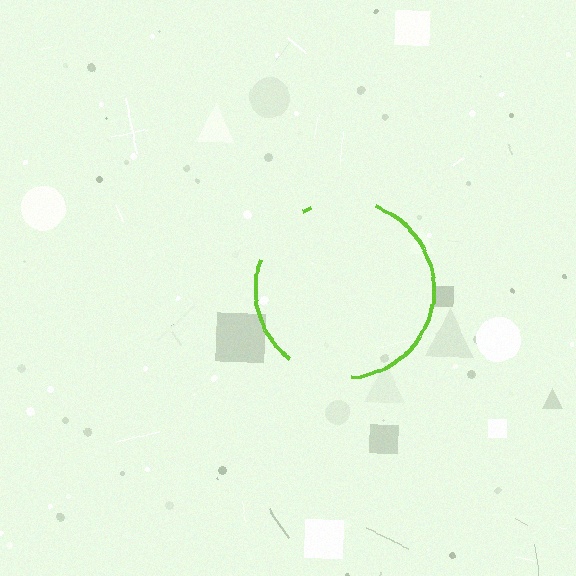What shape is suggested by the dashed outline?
The dashed outline suggests a circle.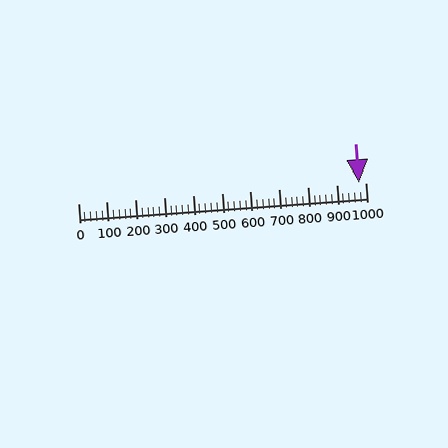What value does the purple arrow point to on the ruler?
The purple arrow points to approximately 978.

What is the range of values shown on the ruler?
The ruler shows values from 0 to 1000.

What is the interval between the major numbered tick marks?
The major tick marks are spaced 100 units apart.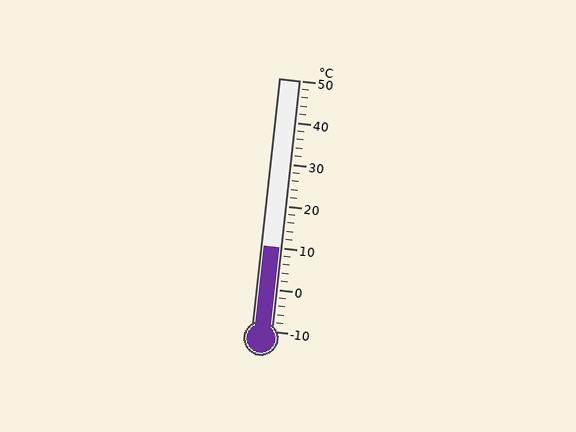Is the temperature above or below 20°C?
The temperature is below 20°C.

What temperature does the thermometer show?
The thermometer shows approximately 10°C.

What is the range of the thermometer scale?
The thermometer scale ranges from -10°C to 50°C.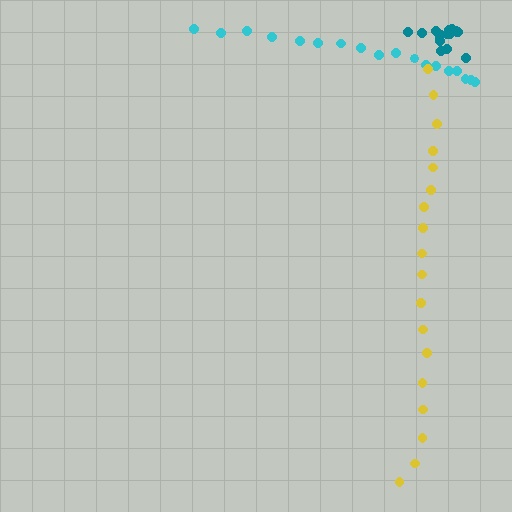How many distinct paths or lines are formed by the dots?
There are 3 distinct paths.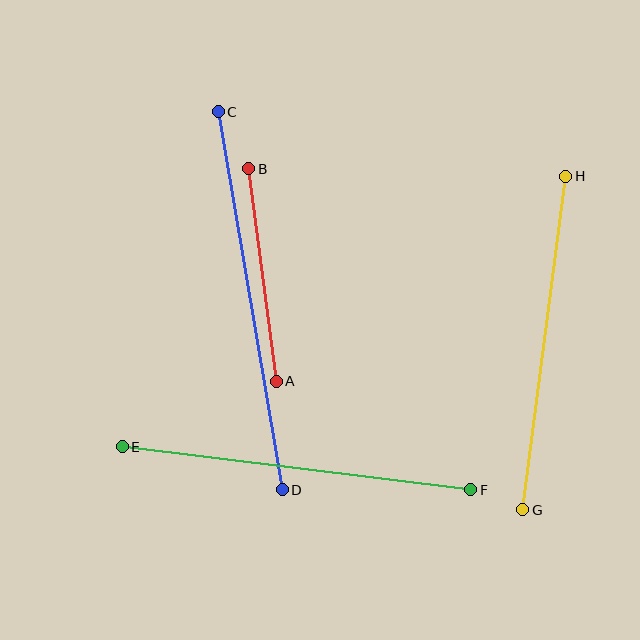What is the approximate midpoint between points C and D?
The midpoint is at approximately (250, 301) pixels.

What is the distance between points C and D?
The distance is approximately 384 pixels.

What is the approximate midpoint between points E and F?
The midpoint is at approximately (297, 468) pixels.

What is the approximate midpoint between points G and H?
The midpoint is at approximately (544, 343) pixels.